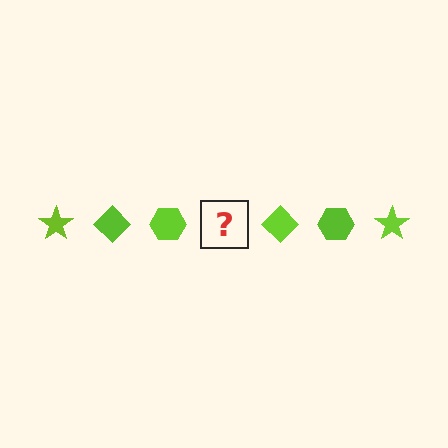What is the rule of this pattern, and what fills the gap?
The rule is that the pattern cycles through star, diamond, hexagon shapes in lime. The gap should be filled with a lime star.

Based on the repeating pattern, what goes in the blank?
The blank should be a lime star.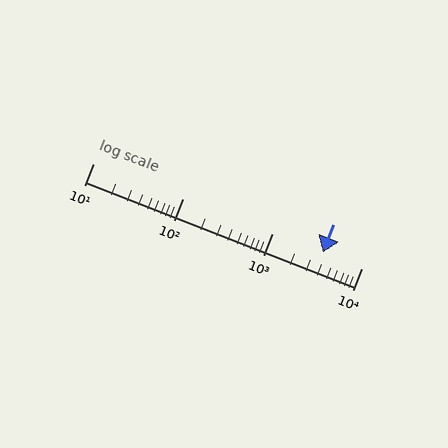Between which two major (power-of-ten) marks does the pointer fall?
The pointer is between 1000 and 10000.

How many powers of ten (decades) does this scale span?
The scale spans 3 decades, from 10 to 10000.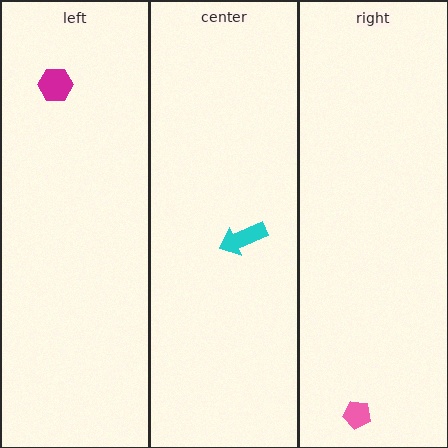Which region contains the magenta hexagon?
The left region.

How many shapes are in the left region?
1.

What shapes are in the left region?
The magenta hexagon.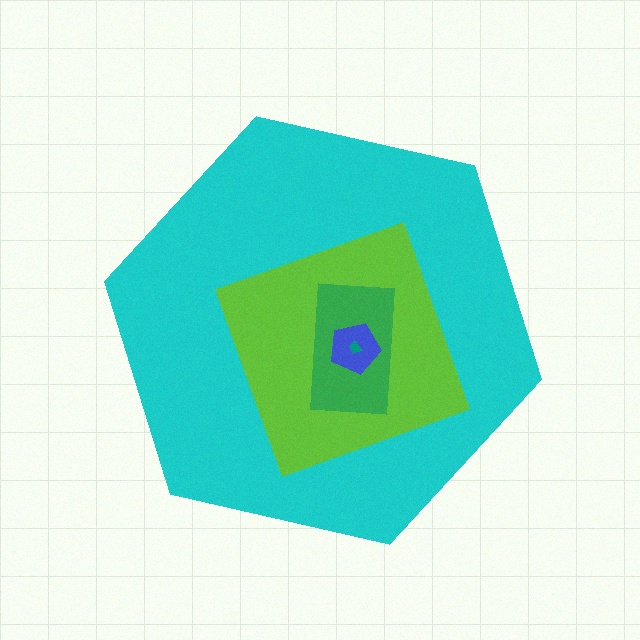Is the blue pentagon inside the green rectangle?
Yes.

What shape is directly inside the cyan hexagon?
The lime square.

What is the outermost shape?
The cyan hexagon.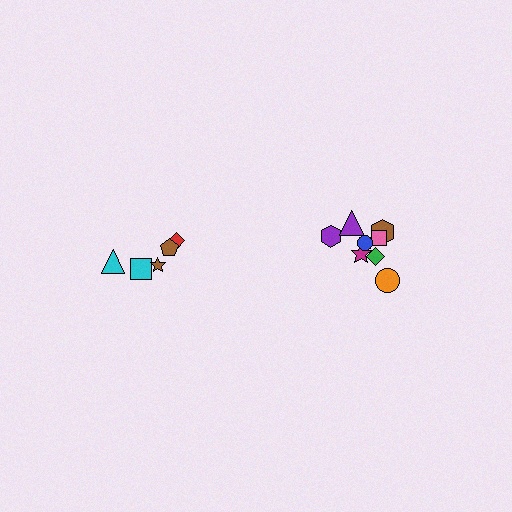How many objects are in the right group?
There are 8 objects.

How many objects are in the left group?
There are 5 objects.